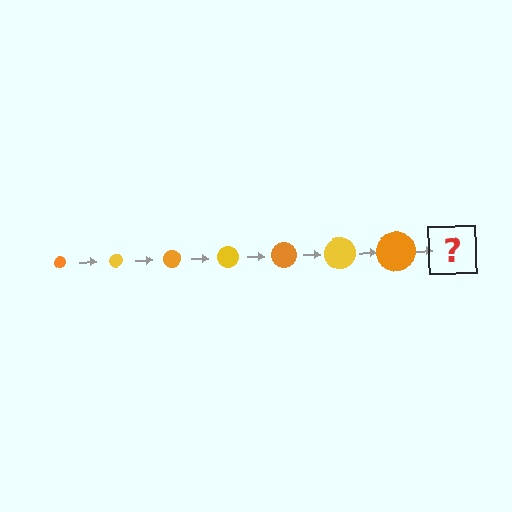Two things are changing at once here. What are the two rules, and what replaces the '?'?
The two rules are that the circle grows larger each step and the color cycles through orange and yellow. The '?' should be a yellow circle, larger than the previous one.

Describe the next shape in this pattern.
It should be a yellow circle, larger than the previous one.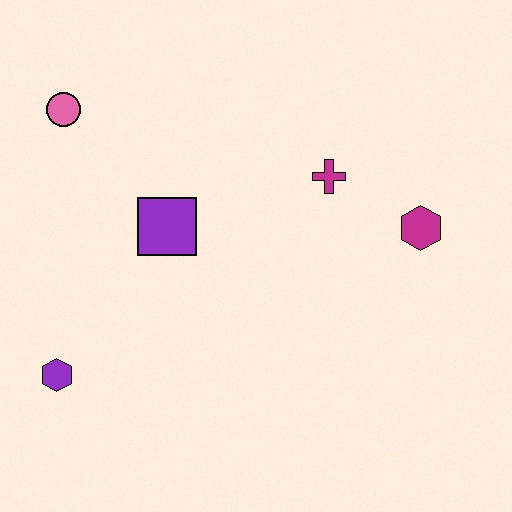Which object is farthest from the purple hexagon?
The magenta hexagon is farthest from the purple hexagon.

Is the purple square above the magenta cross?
No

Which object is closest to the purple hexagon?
The purple square is closest to the purple hexagon.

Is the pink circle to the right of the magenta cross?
No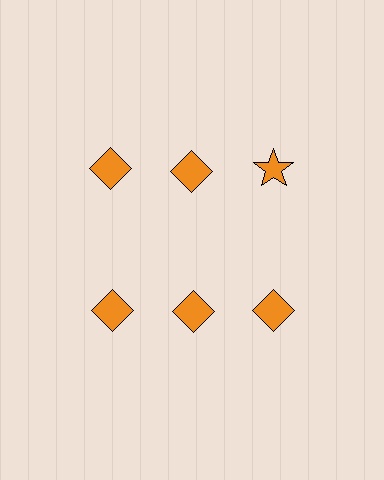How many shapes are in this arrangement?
There are 6 shapes arranged in a grid pattern.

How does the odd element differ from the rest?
It has a different shape: star instead of diamond.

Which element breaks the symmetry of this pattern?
The orange star in the top row, center column breaks the symmetry. All other shapes are orange diamonds.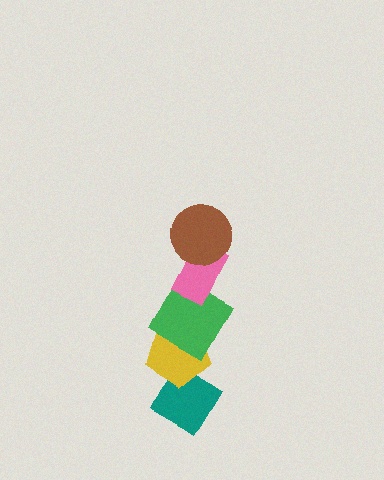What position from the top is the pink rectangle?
The pink rectangle is 2nd from the top.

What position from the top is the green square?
The green square is 3rd from the top.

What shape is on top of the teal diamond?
The yellow pentagon is on top of the teal diamond.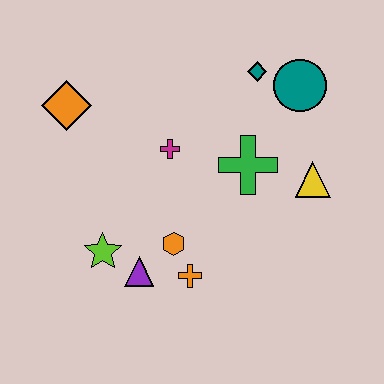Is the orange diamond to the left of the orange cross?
Yes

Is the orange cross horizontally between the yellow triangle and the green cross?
No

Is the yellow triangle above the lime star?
Yes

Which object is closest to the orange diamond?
The magenta cross is closest to the orange diamond.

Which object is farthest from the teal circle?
The lime star is farthest from the teal circle.